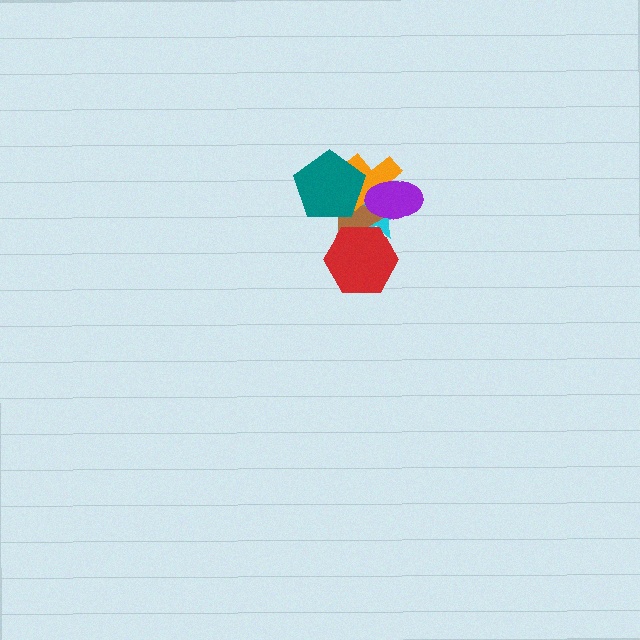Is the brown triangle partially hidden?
Yes, it is partially covered by another shape.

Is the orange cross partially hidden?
Yes, it is partially covered by another shape.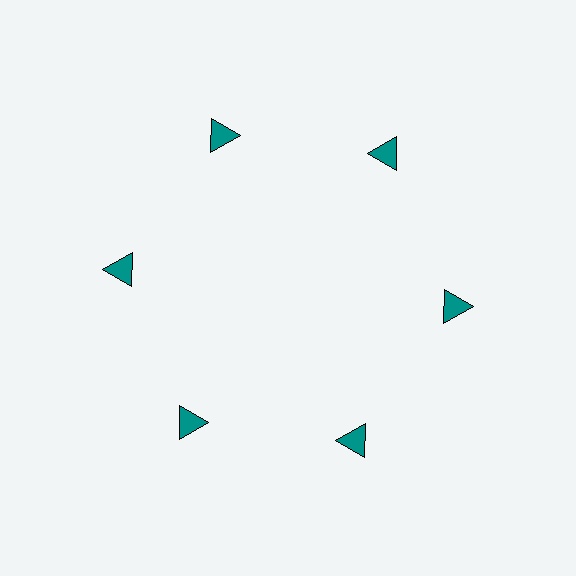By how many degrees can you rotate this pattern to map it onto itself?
The pattern maps onto itself every 60 degrees of rotation.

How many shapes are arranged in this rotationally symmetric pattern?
There are 6 shapes, arranged in 6 groups of 1.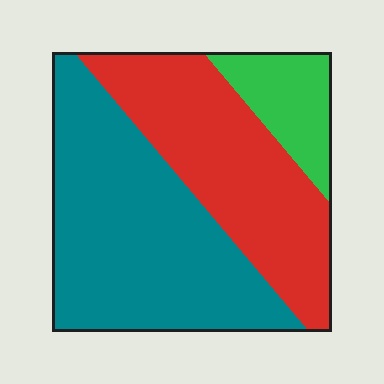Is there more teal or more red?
Teal.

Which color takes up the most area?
Teal, at roughly 50%.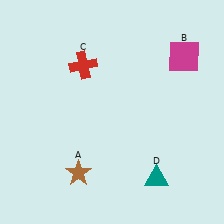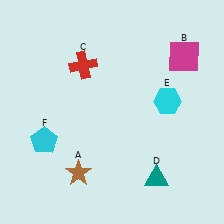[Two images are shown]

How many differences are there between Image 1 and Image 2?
There are 2 differences between the two images.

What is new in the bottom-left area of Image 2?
A cyan pentagon (F) was added in the bottom-left area of Image 2.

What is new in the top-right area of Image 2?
A cyan hexagon (E) was added in the top-right area of Image 2.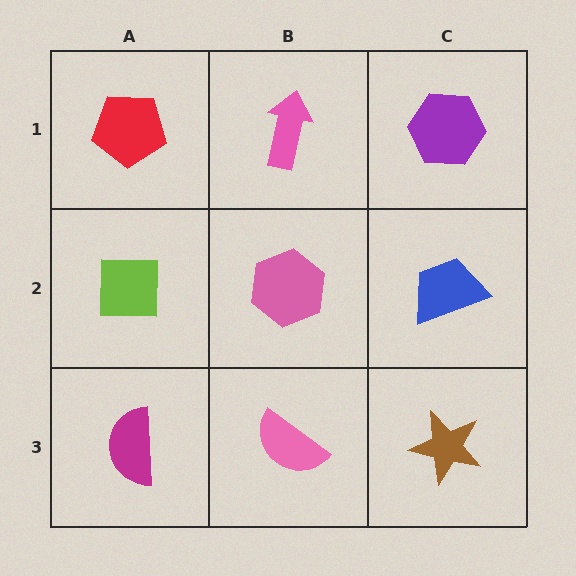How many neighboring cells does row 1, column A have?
2.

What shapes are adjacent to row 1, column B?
A pink hexagon (row 2, column B), a red pentagon (row 1, column A), a purple hexagon (row 1, column C).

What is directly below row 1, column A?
A lime square.